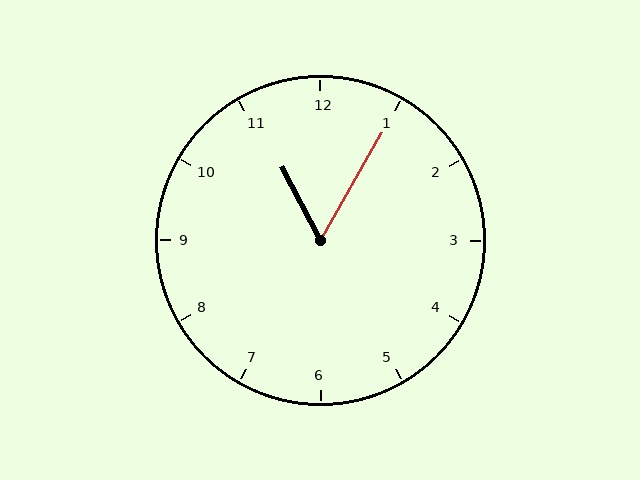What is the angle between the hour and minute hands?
Approximately 58 degrees.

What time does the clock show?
11:05.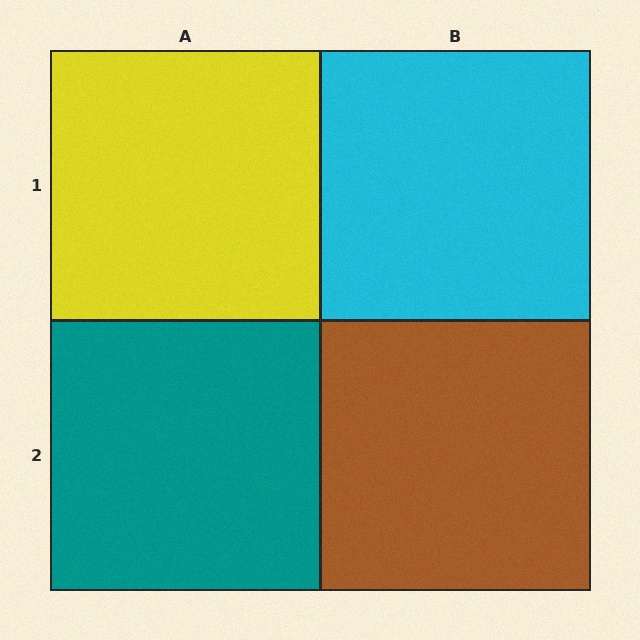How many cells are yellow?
1 cell is yellow.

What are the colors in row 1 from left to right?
Yellow, cyan.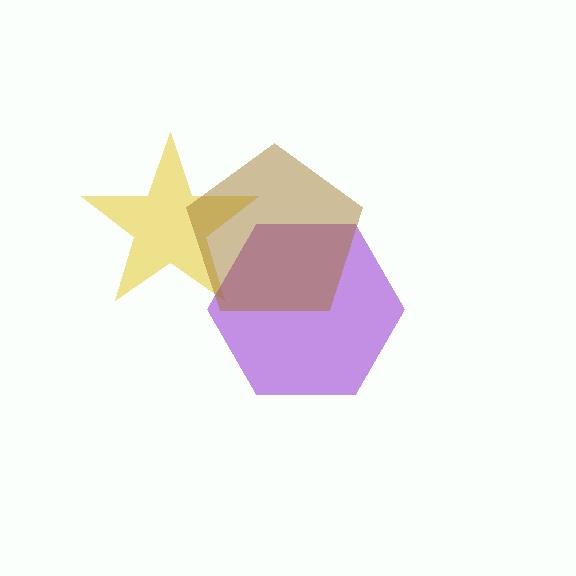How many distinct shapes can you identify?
There are 3 distinct shapes: a yellow star, a purple hexagon, a brown pentagon.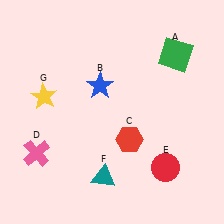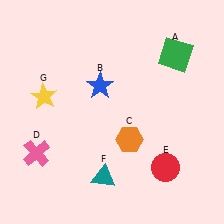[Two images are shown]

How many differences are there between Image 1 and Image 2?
There is 1 difference between the two images.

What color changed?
The hexagon (C) changed from red in Image 1 to orange in Image 2.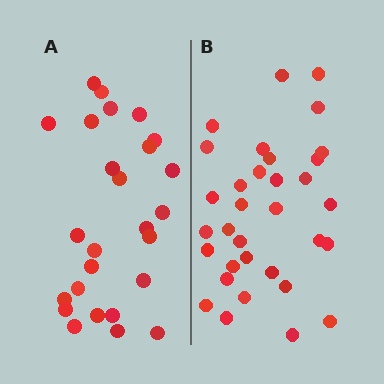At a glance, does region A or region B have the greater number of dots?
Region B (the right region) has more dots.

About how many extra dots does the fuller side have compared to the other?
Region B has roughly 8 or so more dots than region A.